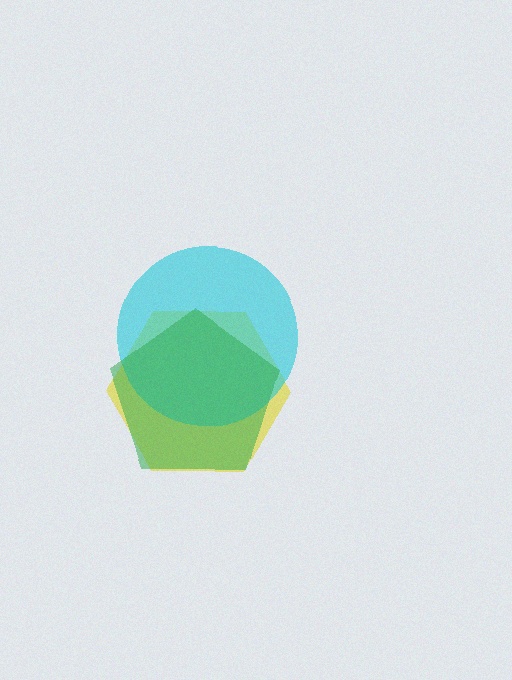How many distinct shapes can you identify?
There are 3 distinct shapes: a yellow hexagon, a cyan circle, a green pentagon.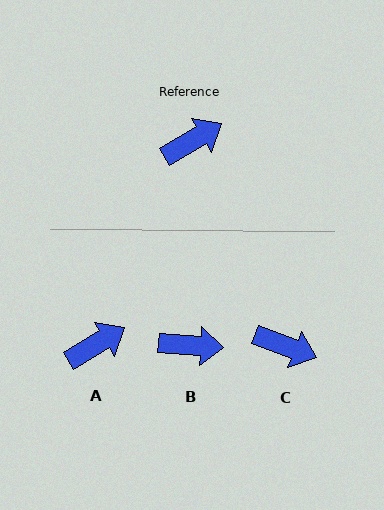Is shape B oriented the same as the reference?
No, it is off by about 34 degrees.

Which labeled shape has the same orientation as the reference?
A.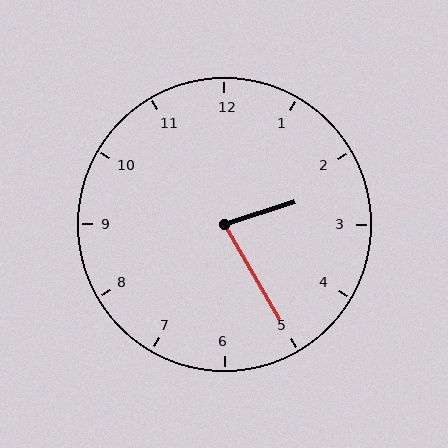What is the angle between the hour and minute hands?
Approximately 78 degrees.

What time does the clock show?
2:25.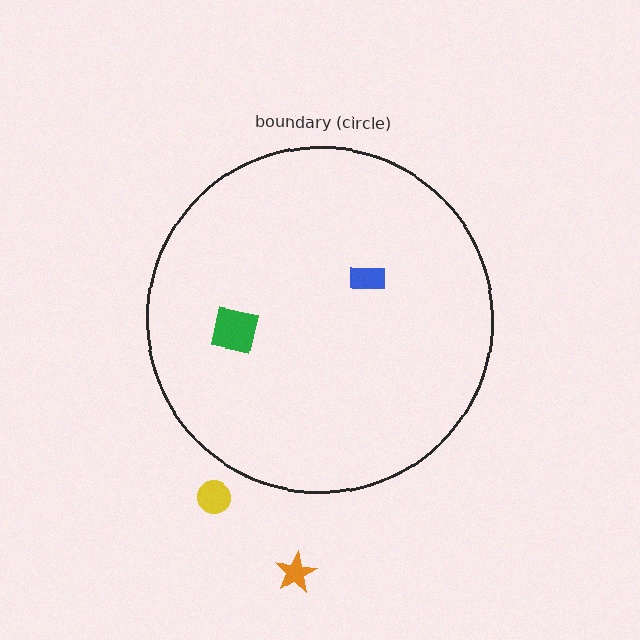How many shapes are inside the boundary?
2 inside, 2 outside.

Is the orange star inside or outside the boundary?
Outside.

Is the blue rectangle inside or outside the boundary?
Inside.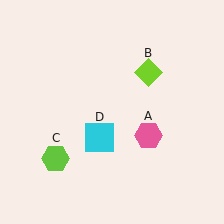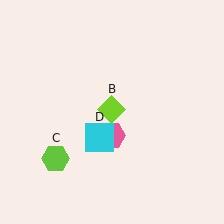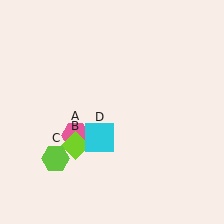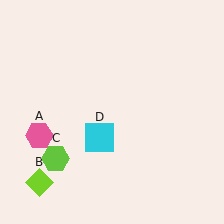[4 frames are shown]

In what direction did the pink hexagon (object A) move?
The pink hexagon (object A) moved left.